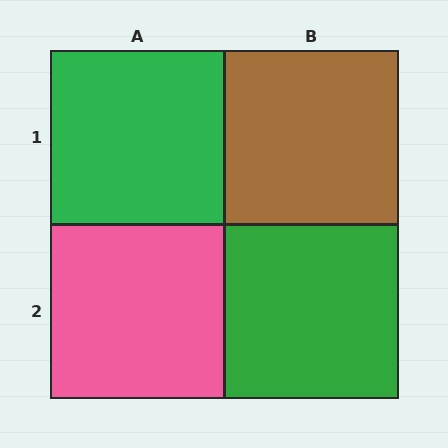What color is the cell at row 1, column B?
Brown.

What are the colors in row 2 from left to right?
Pink, green.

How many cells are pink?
1 cell is pink.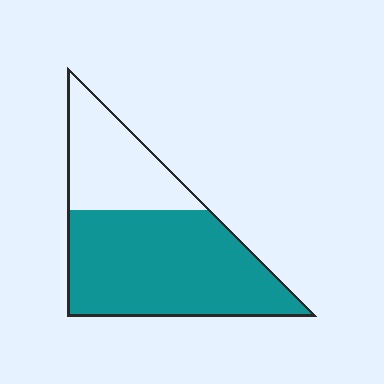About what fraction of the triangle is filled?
About two thirds (2/3).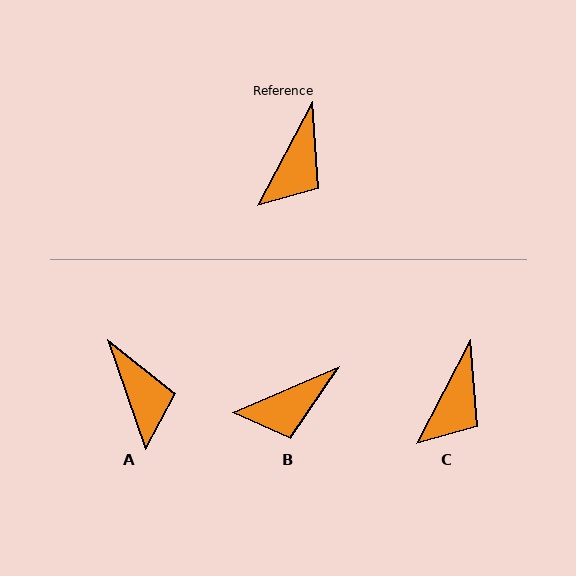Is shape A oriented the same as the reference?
No, it is off by about 47 degrees.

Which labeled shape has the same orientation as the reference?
C.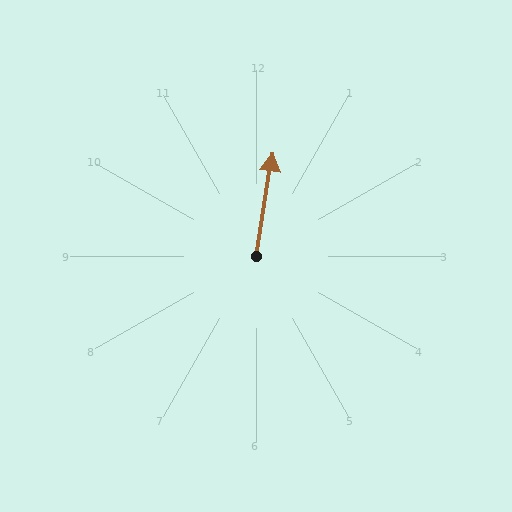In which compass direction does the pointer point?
North.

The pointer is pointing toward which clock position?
Roughly 12 o'clock.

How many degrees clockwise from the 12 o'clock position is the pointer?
Approximately 9 degrees.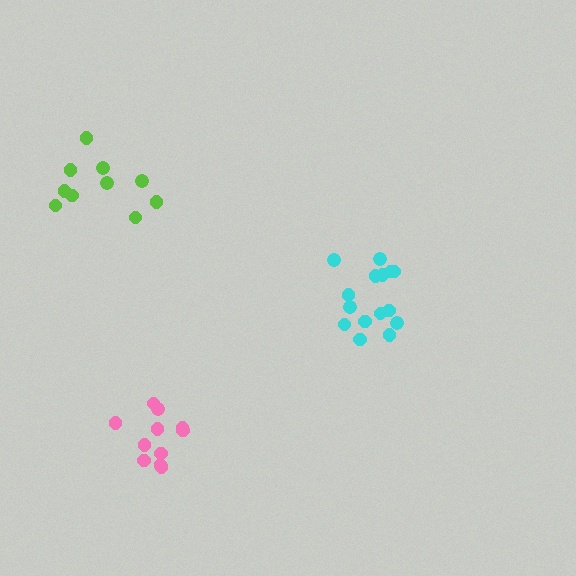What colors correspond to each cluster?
The clusters are colored: cyan, pink, lime.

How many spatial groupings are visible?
There are 3 spatial groupings.